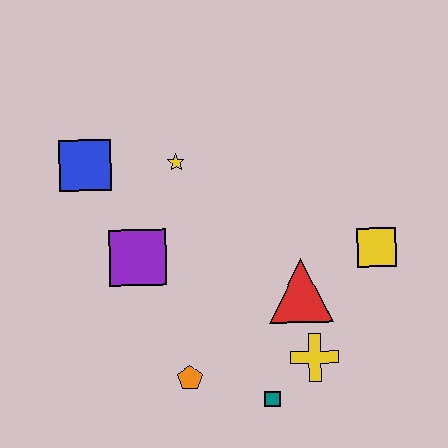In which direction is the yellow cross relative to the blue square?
The yellow cross is to the right of the blue square.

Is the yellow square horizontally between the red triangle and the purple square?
No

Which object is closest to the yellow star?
The blue square is closest to the yellow star.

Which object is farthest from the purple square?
The yellow square is farthest from the purple square.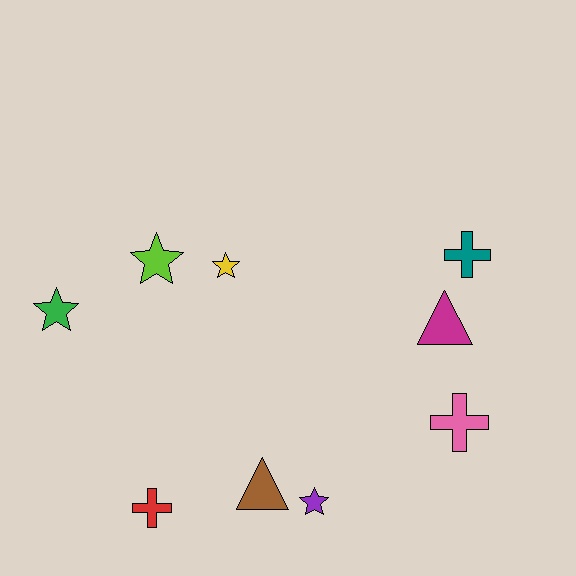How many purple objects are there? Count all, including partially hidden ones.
There is 1 purple object.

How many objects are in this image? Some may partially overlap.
There are 9 objects.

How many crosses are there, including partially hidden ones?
There are 3 crosses.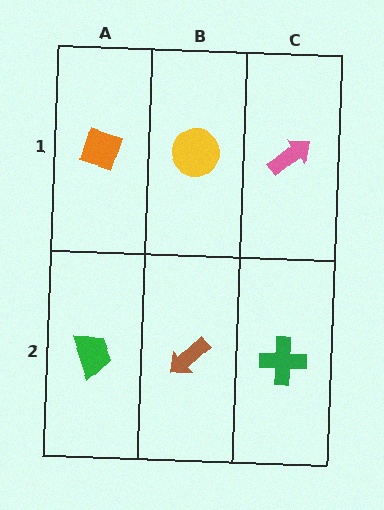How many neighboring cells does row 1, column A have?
2.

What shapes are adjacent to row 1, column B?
A brown arrow (row 2, column B), an orange diamond (row 1, column A), a pink arrow (row 1, column C).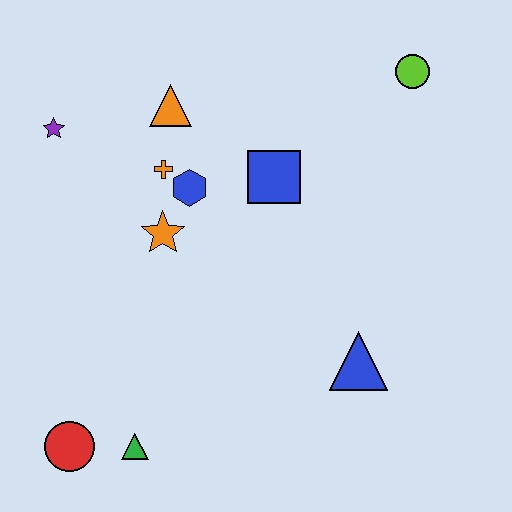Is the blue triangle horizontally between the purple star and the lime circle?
Yes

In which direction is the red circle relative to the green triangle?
The red circle is to the left of the green triangle.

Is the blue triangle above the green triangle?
Yes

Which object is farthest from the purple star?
The blue triangle is farthest from the purple star.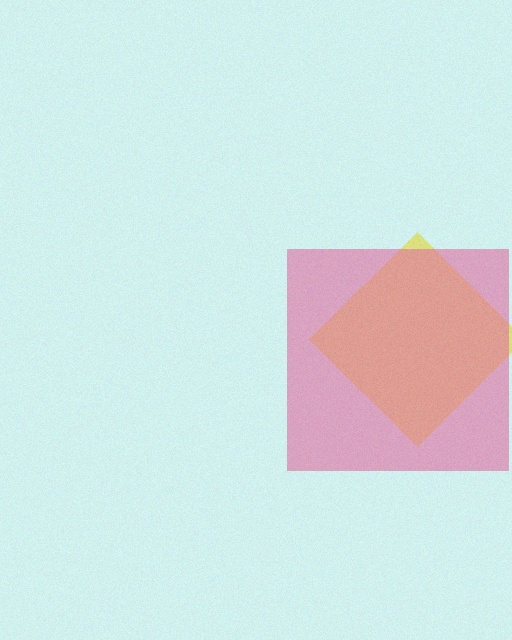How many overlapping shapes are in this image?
There are 2 overlapping shapes in the image.